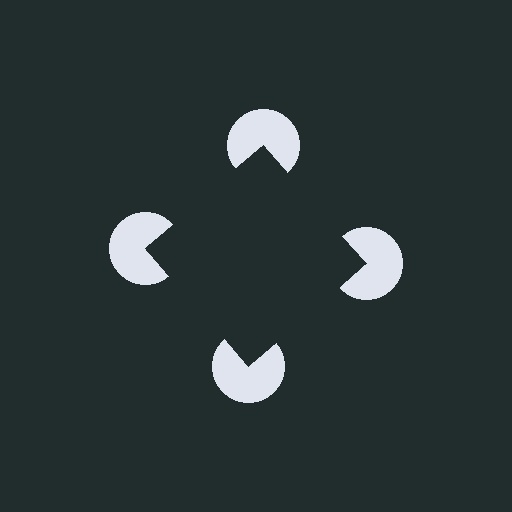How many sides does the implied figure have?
4 sides.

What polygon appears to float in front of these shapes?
An illusory square — its edges are inferred from the aligned wedge cuts in the pac-man discs, not physically drawn.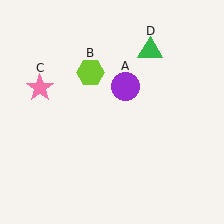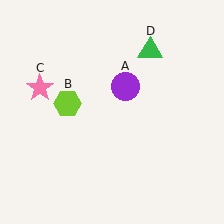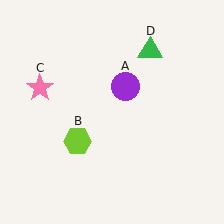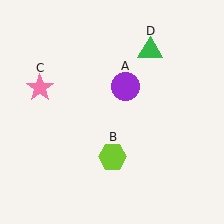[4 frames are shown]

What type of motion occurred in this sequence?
The lime hexagon (object B) rotated counterclockwise around the center of the scene.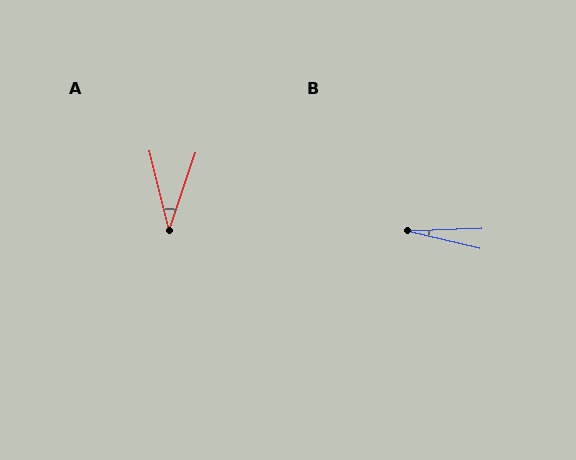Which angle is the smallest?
B, at approximately 16 degrees.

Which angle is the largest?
A, at approximately 33 degrees.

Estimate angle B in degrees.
Approximately 16 degrees.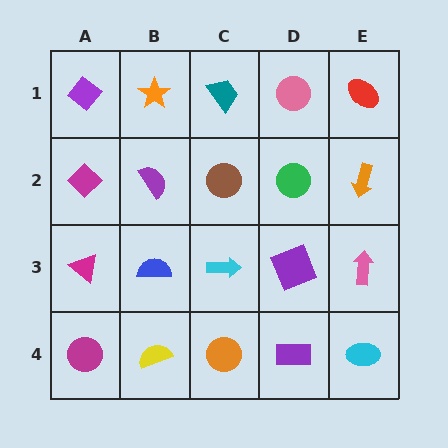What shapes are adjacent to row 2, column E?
A red ellipse (row 1, column E), a pink arrow (row 3, column E), a green circle (row 2, column D).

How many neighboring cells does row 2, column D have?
4.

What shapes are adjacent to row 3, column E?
An orange arrow (row 2, column E), a cyan ellipse (row 4, column E), a purple square (row 3, column D).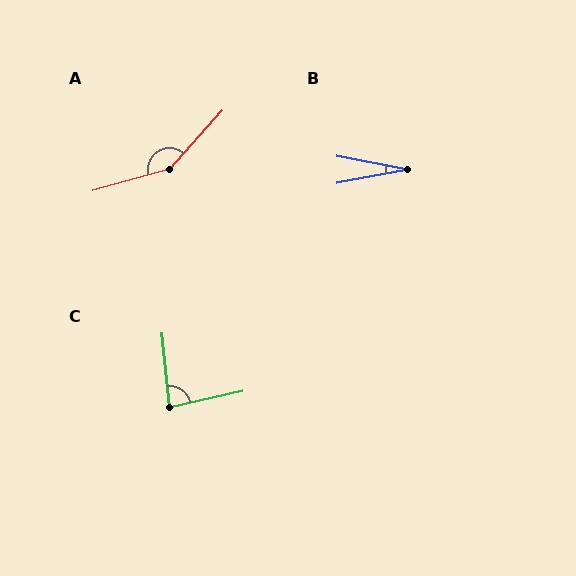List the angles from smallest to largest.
B (21°), C (84°), A (148°).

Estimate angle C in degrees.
Approximately 84 degrees.